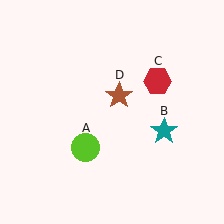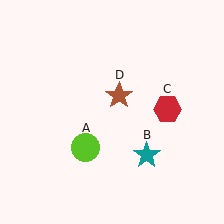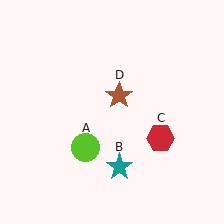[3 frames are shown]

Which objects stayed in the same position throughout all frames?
Lime circle (object A) and brown star (object D) remained stationary.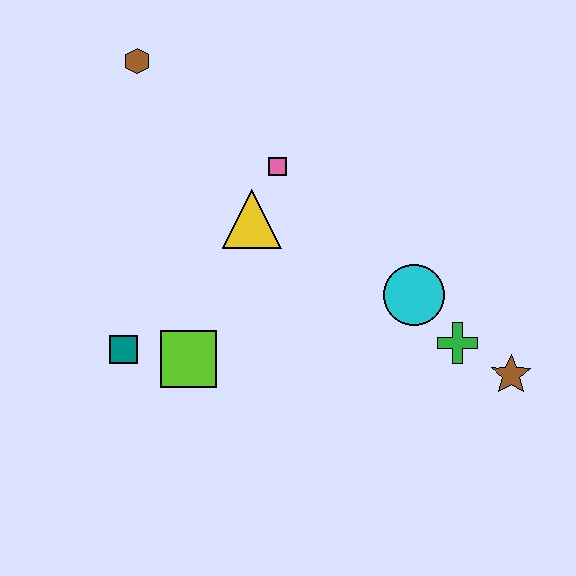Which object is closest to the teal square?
The lime square is closest to the teal square.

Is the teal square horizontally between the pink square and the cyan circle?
No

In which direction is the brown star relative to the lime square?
The brown star is to the right of the lime square.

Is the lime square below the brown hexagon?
Yes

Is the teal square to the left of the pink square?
Yes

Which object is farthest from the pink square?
The brown star is farthest from the pink square.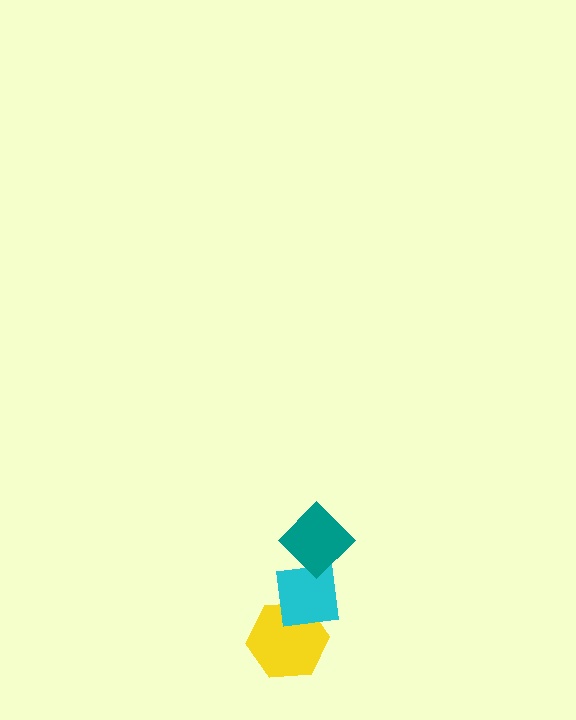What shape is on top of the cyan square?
The teal diamond is on top of the cyan square.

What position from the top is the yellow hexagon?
The yellow hexagon is 3rd from the top.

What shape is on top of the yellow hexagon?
The cyan square is on top of the yellow hexagon.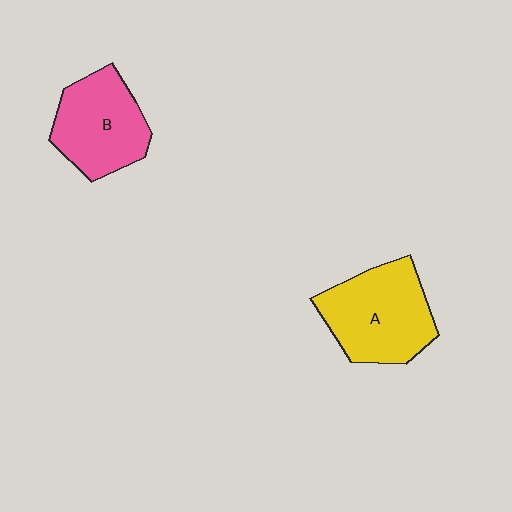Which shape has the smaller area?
Shape B (pink).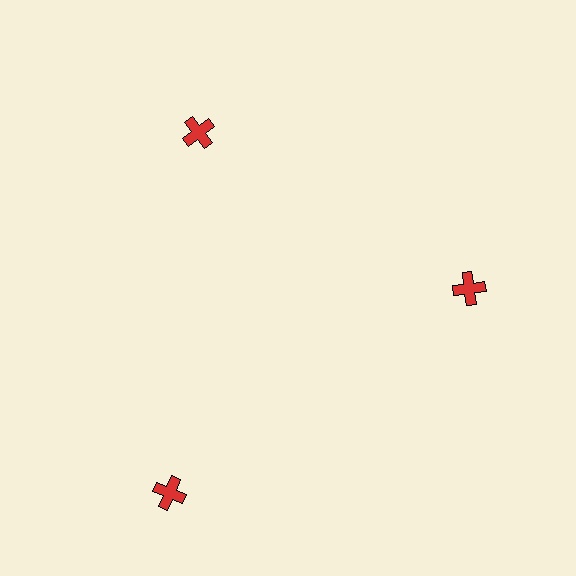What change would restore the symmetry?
The symmetry would be restored by moving it inward, back onto the ring so that all 3 crosses sit at equal angles and equal distance from the center.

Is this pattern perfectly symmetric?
No. The 3 red crosses are arranged in a ring, but one element near the 7 o'clock position is pushed outward from the center, breaking the 3-fold rotational symmetry.